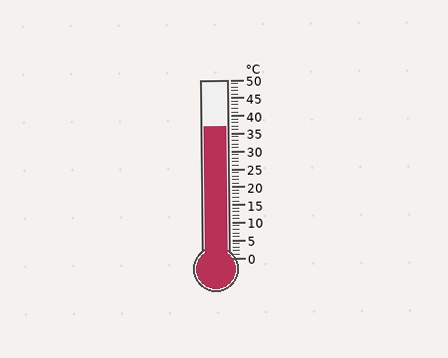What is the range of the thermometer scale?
The thermometer scale ranges from 0°C to 50°C.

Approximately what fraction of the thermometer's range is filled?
The thermometer is filled to approximately 75% of its range.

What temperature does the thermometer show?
The thermometer shows approximately 37°C.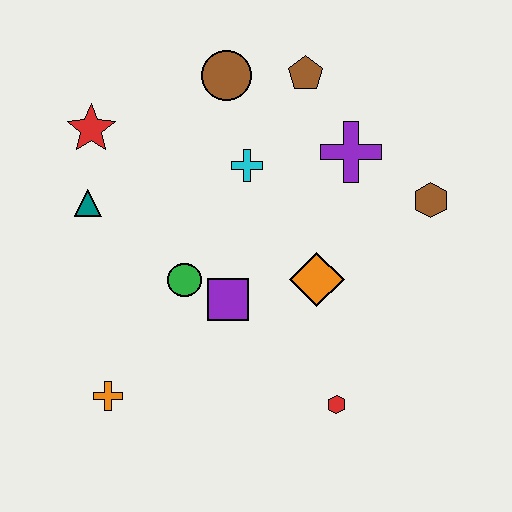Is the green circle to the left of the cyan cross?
Yes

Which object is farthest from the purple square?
The brown pentagon is farthest from the purple square.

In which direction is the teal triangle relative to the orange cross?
The teal triangle is above the orange cross.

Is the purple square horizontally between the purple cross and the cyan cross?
No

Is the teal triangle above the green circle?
Yes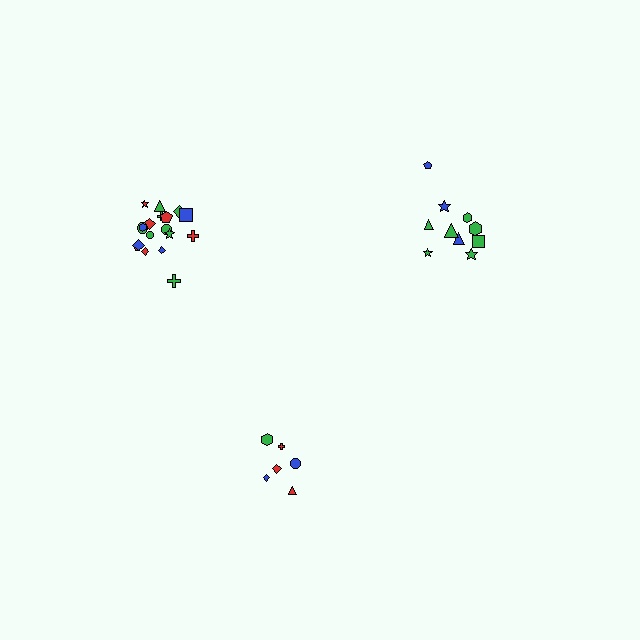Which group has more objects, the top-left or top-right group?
The top-left group.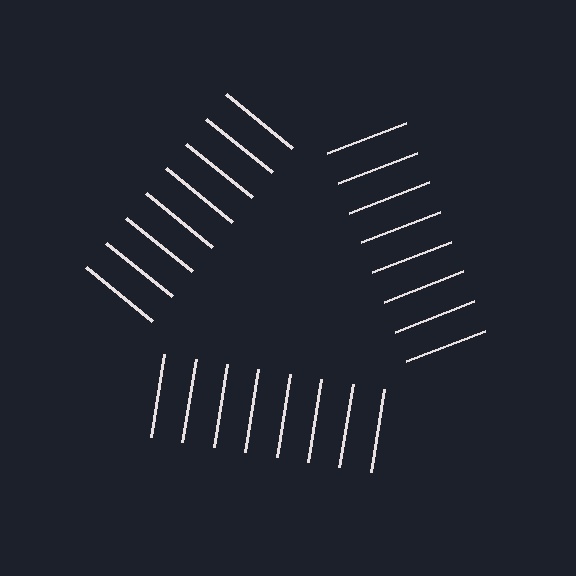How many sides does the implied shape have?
3 sides — the line-ends trace a triangle.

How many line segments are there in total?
24 — 8 along each of the 3 edges.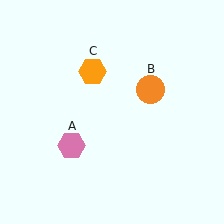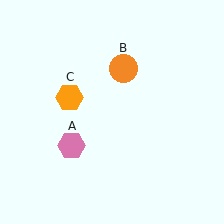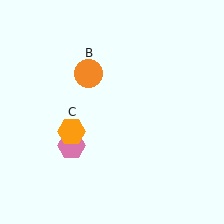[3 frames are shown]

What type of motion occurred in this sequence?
The orange circle (object B), orange hexagon (object C) rotated counterclockwise around the center of the scene.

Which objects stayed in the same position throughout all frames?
Pink hexagon (object A) remained stationary.